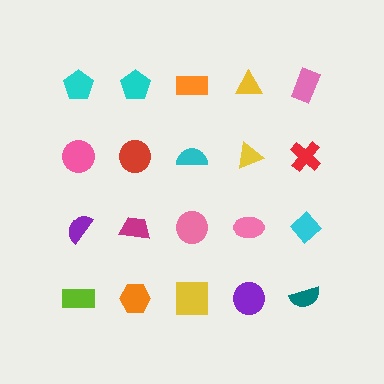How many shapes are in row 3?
5 shapes.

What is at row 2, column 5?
A red cross.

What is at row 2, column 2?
A red circle.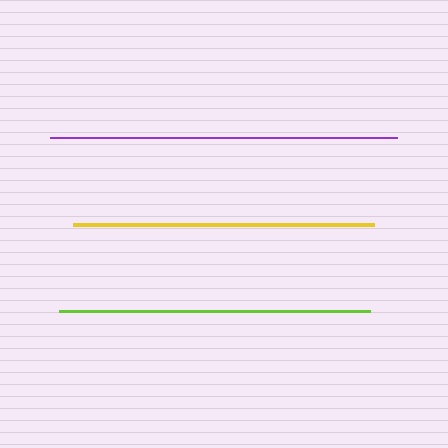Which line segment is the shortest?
The yellow line is the shortest at approximately 301 pixels.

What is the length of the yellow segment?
The yellow segment is approximately 301 pixels long.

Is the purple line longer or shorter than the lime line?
The purple line is longer than the lime line.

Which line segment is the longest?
The purple line is the longest at approximately 347 pixels.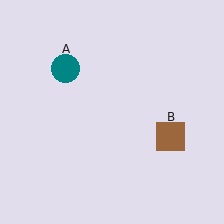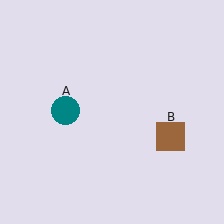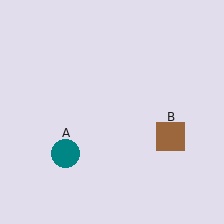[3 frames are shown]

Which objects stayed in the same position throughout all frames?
Brown square (object B) remained stationary.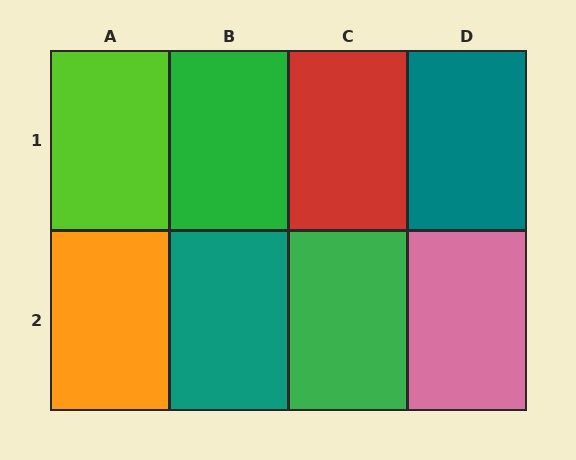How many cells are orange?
1 cell is orange.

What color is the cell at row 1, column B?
Green.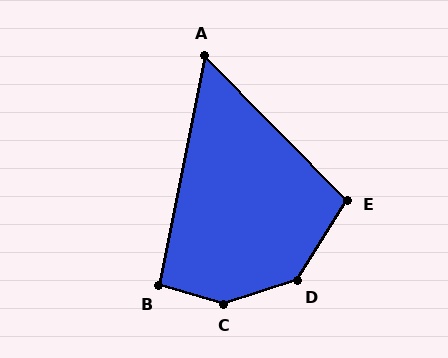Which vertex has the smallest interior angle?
A, at approximately 56 degrees.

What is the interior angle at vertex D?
Approximately 140 degrees (obtuse).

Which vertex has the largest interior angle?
C, at approximately 146 degrees.